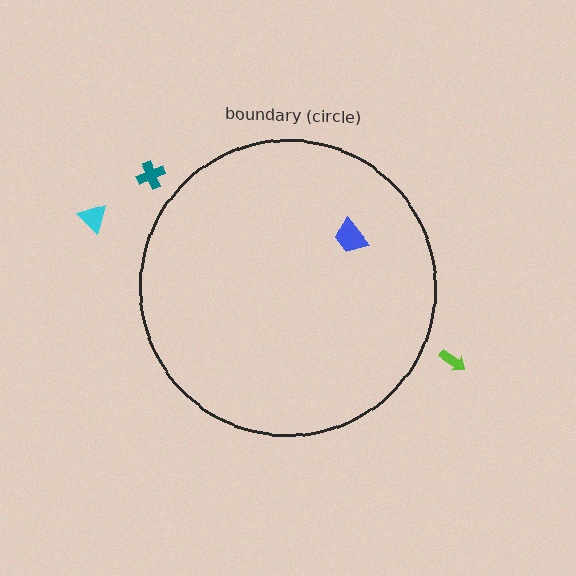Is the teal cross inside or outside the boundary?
Outside.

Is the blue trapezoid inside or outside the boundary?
Inside.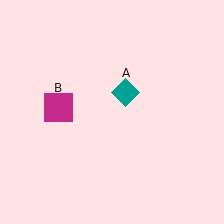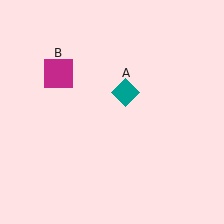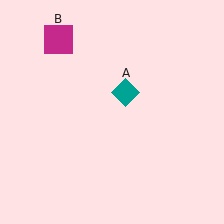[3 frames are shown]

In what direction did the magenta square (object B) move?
The magenta square (object B) moved up.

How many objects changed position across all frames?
1 object changed position: magenta square (object B).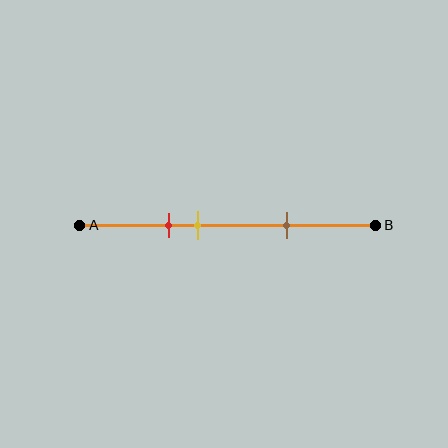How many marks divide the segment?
There are 3 marks dividing the segment.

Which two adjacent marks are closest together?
The red and yellow marks are the closest adjacent pair.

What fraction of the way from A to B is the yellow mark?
The yellow mark is approximately 40% (0.4) of the way from A to B.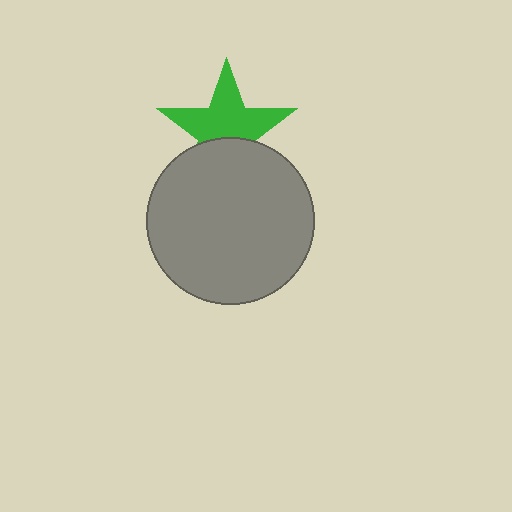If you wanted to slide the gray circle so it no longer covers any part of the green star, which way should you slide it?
Slide it down — that is the most direct way to separate the two shapes.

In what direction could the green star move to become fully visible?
The green star could move up. That would shift it out from behind the gray circle entirely.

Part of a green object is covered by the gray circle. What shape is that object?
It is a star.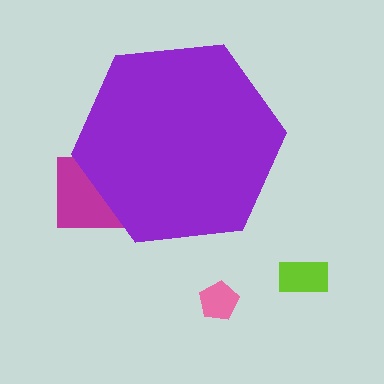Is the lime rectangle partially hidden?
No, the lime rectangle is fully visible.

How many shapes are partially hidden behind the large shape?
1 shape is partially hidden.